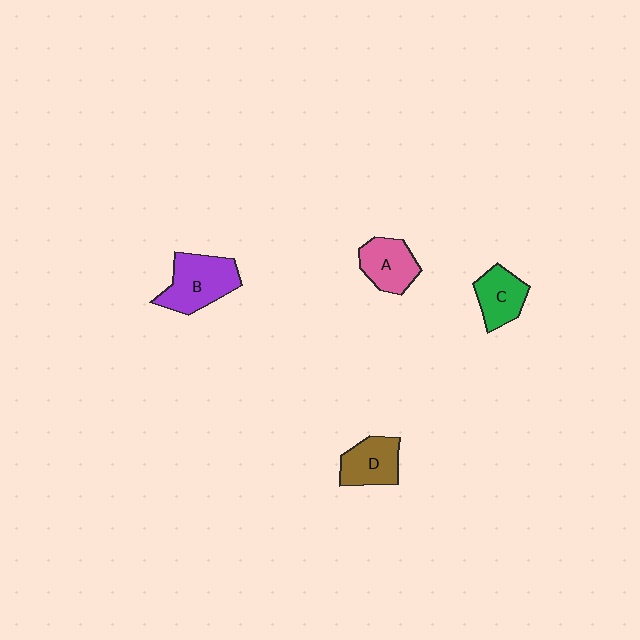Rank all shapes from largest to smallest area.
From largest to smallest: B (purple), A (pink), D (brown), C (green).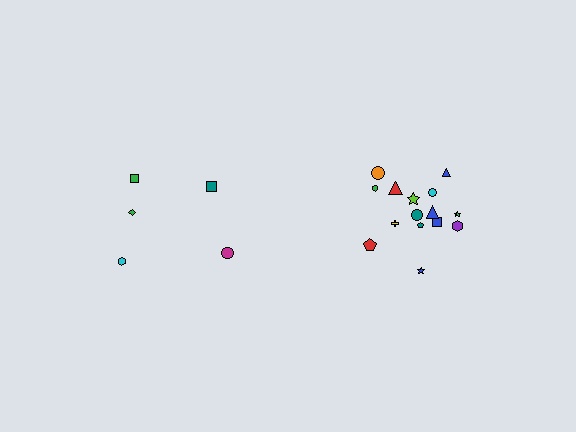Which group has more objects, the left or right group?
The right group.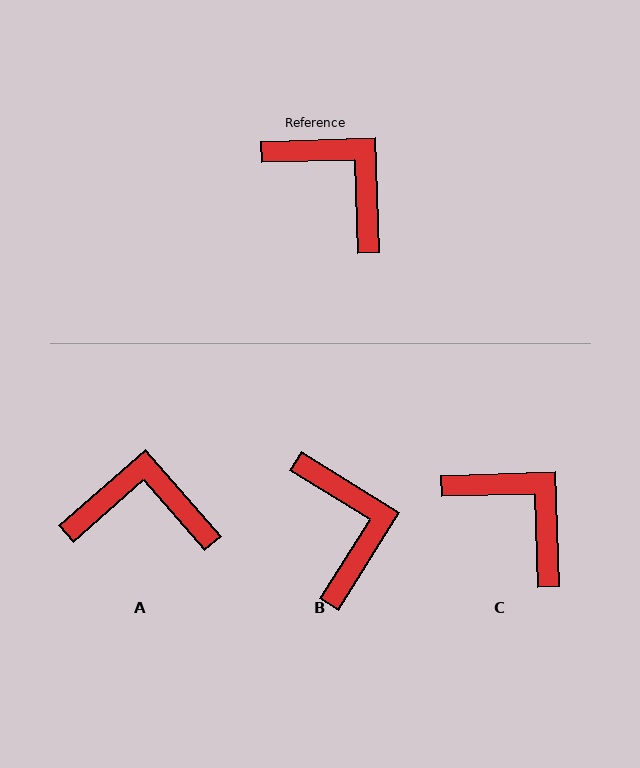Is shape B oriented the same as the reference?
No, it is off by about 34 degrees.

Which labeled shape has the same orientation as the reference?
C.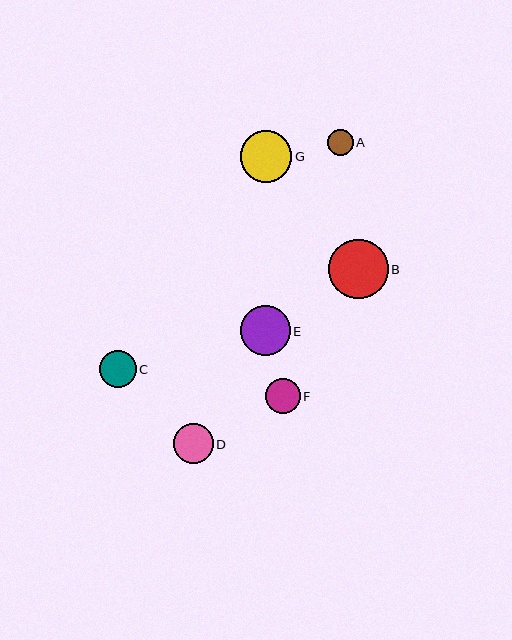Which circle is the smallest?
Circle A is the smallest with a size of approximately 26 pixels.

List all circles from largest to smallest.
From largest to smallest: B, G, E, D, C, F, A.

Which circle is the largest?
Circle B is the largest with a size of approximately 59 pixels.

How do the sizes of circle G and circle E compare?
Circle G and circle E are approximately the same size.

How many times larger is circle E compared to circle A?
Circle E is approximately 1.9 times the size of circle A.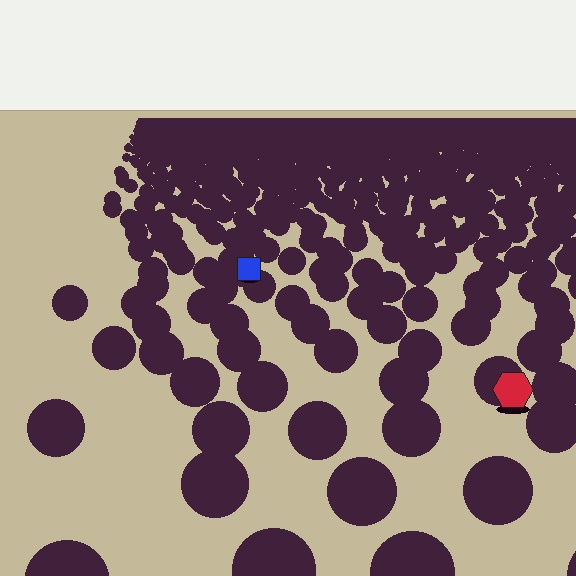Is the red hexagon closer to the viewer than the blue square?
Yes. The red hexagon is closer — you can tell from the texture gradient: the ground texture is coarser near it.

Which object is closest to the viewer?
The red hexagon is closest. The texture marks near it are larger and more spread out.